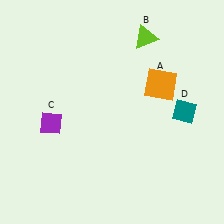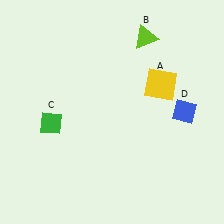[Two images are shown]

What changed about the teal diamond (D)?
In Image 1, D is teal. In Image 2, it changed to blue.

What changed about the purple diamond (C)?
In Image 1, C is purple. In Image 2, it changed to green.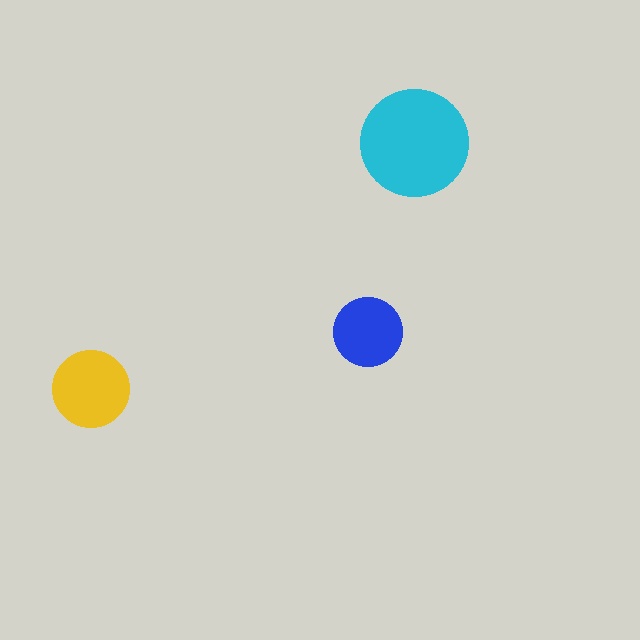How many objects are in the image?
There are 3 objects in the image.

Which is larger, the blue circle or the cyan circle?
The cyan one.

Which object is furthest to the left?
The yellow circle is leftmost.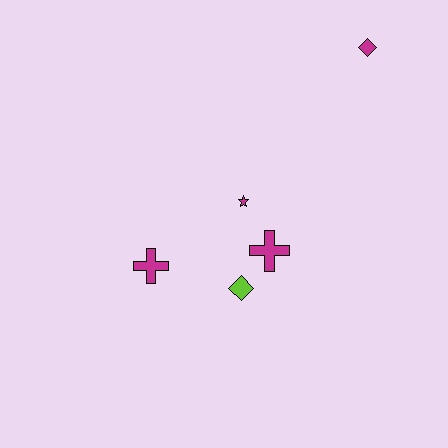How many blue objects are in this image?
There are no blue objects.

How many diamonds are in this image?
There are 2 diamonds.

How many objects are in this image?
There are 5 objects.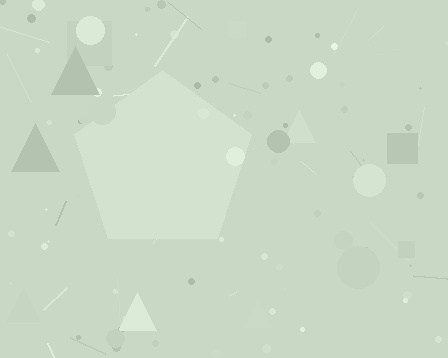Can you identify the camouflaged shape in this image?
The camouflaged shape is a pentagon.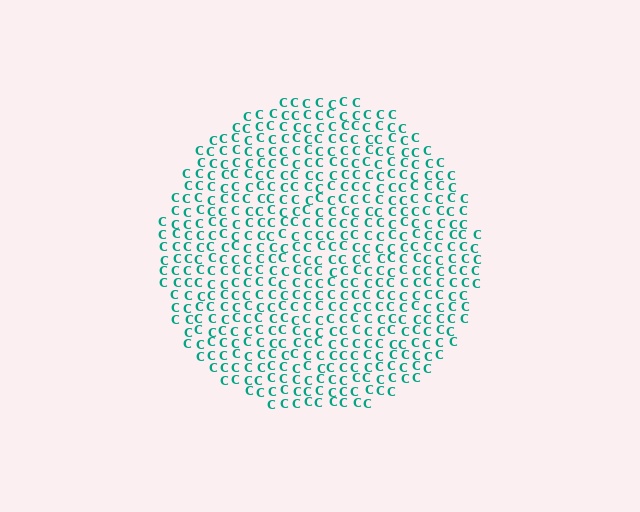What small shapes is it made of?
It is made of small letter C's.